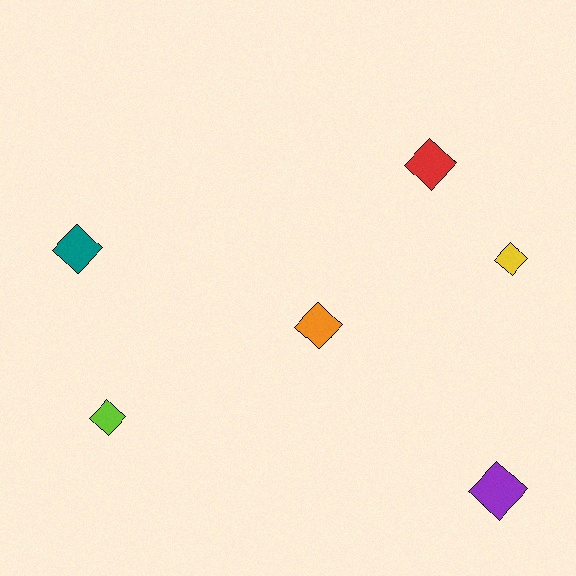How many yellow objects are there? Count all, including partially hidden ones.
There is 1 yellow object.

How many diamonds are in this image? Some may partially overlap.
There are 6 diamonds.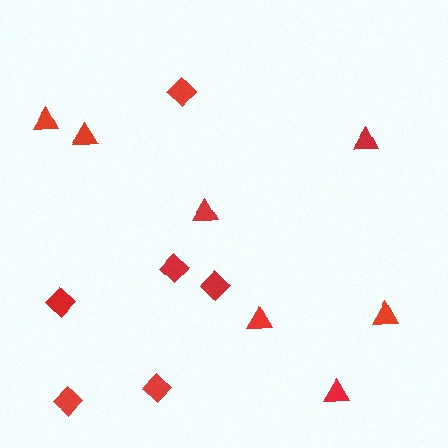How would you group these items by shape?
There are 2 groups: one group of diamonds (6) and one group of triangles (7).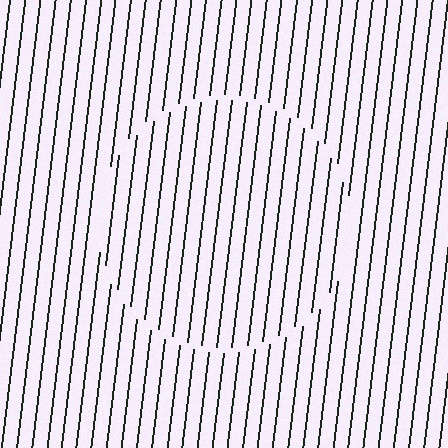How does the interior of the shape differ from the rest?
The interior of the shape contains the same grating, shifted by half a period — the contour is defined by the phase discontinuity where line-ends from the inner and outer gratings abut.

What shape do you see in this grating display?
An illusory circle. The interior of the shape contains the same grating, shifted by half a period — the contour is defined by the phase discontinuity where line-ends from the inner and outer gratings abut.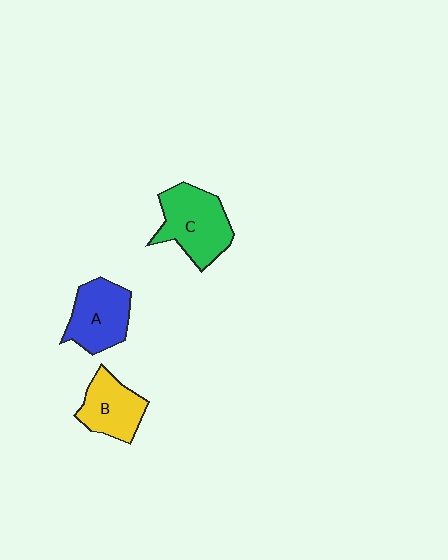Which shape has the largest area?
Shape C (green).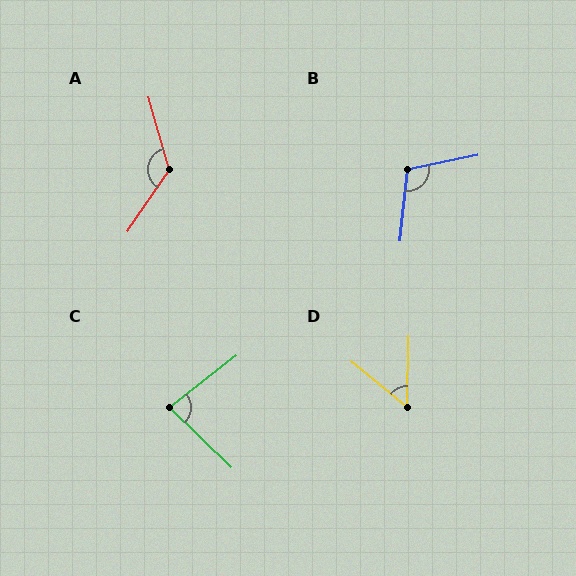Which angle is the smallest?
D, at approximately 52 degrees.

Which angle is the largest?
A, at approximately 131 degrees.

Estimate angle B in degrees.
Approximately 108 degrees.